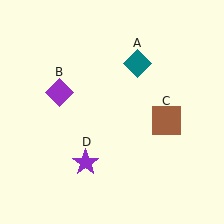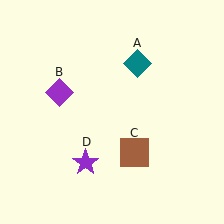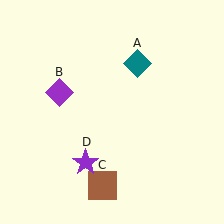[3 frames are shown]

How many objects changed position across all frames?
1 object changed position: brown square (object C).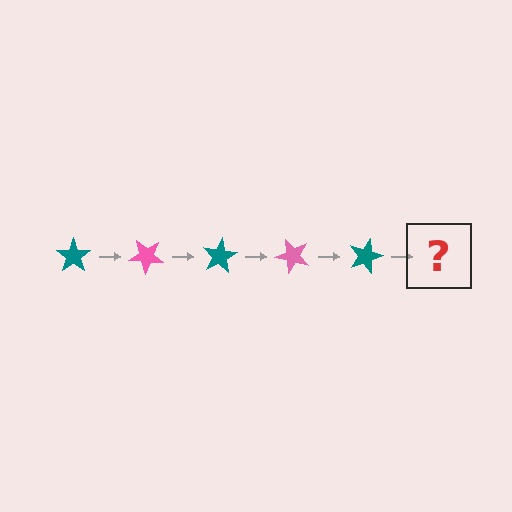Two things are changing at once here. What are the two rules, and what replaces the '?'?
The two rules are that it rotates 40 degrees each step and the color cycles through teal and pink. The '?' should be a pink star, rotated 200 degrees from the start.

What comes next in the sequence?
The next element should be a pink star, rotated 200 degrees from the start.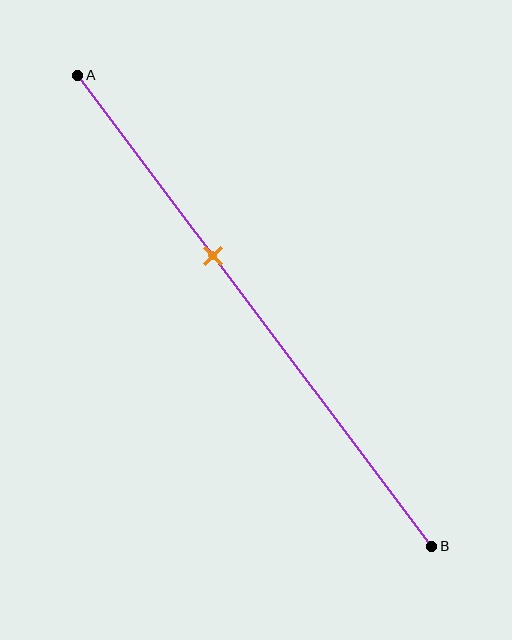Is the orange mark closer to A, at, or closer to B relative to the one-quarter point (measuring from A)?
The orange mark is closer to point B than the one-quarter point of segment AB.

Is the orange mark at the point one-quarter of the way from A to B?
No, the mark is at about 40% from A, not at the 25% one-quarter point.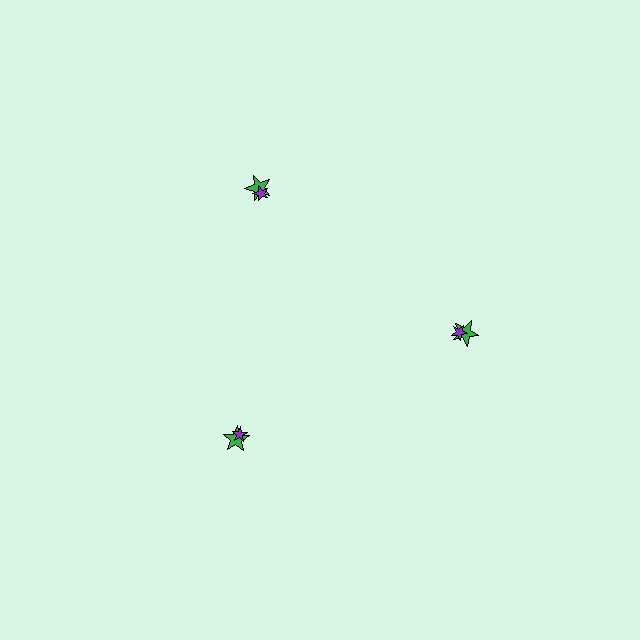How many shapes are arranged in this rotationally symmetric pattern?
There are 6 shapes, arranged in 3 groups of 2.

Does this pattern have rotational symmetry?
Yes, this pattern has 3-fold rotational symmetry. It looks the same after rotating 120 degrees around the center.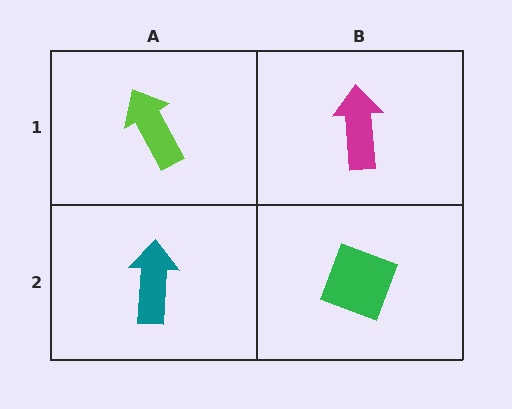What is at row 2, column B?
A green diamond.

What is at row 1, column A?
A lime arrow.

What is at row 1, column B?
A magenta arrow.